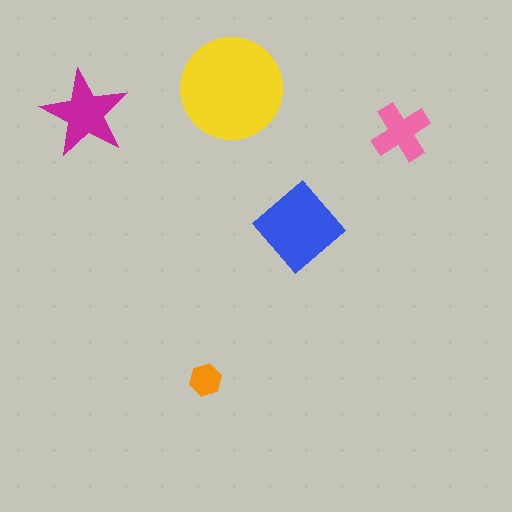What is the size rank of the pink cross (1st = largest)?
4th.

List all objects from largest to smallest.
The yellow circle, the blue diamond, the magenta star, the pink cross, the orange hexagon.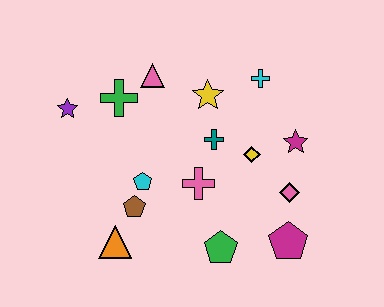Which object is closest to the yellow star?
The teal cross is closest to the yellow star.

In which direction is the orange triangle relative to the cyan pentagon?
The orange triangle is below the cyan pentagon.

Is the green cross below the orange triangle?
No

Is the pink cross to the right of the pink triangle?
Yes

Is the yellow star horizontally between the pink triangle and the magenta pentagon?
Yes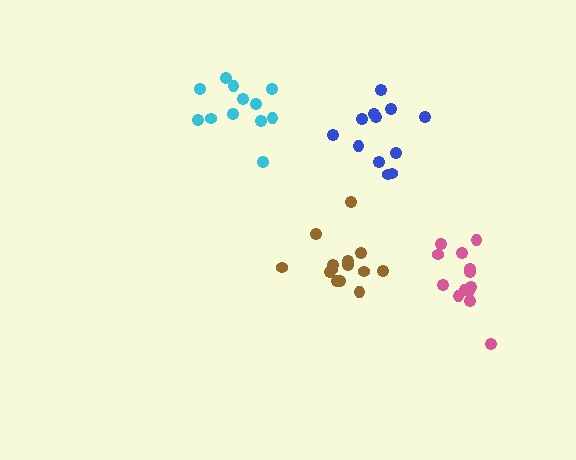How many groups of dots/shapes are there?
There are 4 groups.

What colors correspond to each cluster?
The clusters are colored: brown, pink, blue, cyan.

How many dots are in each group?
Group 1: 14 dots, Group 2: 13 dots, Group 3: 12 dots, Group 4: 12 dots (51 total).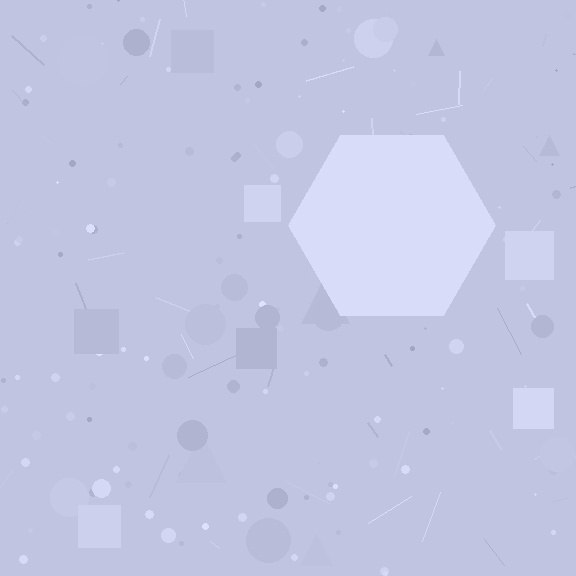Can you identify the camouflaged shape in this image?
The camouflaged shape is a hexagon.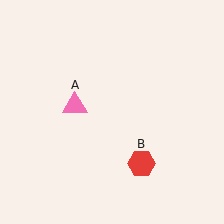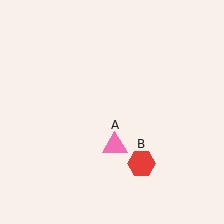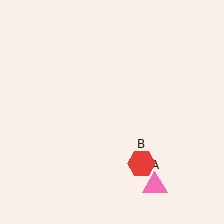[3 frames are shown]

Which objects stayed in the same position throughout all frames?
Red hexagon (object B) remained stationary.